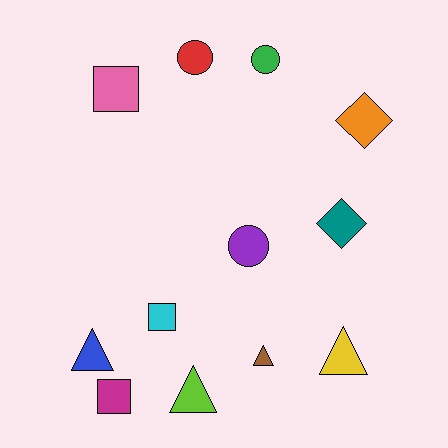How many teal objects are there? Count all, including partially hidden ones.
There is 1 teal object.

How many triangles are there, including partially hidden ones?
There are 4 triangles.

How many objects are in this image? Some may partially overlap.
There are 12 objects.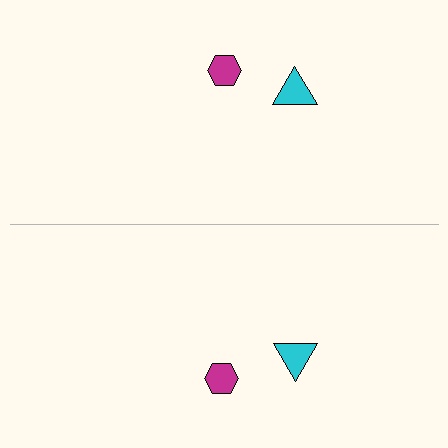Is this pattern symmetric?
Yes, this pattern has bilateral (reflection) symmetry.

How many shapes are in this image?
There are 4 shapes in this image.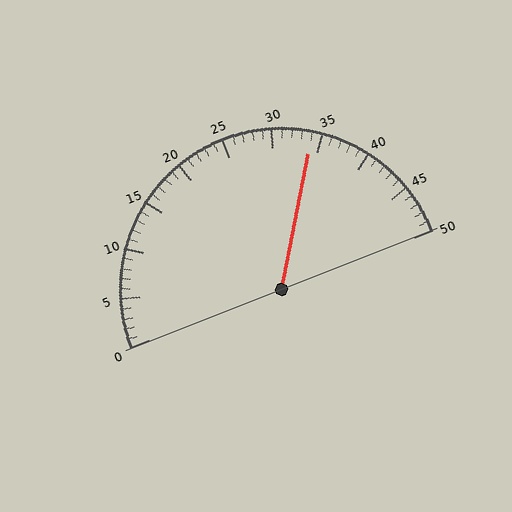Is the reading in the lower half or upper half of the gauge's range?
The reading is in the upper half of the range (0 to 50).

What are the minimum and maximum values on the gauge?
The gauge ranges from 0 to 50.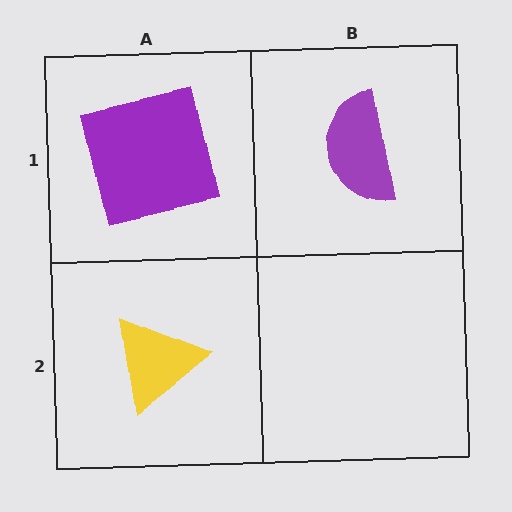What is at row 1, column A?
A purple square.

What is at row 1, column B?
A purple semicircle.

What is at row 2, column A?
A yellow triangle.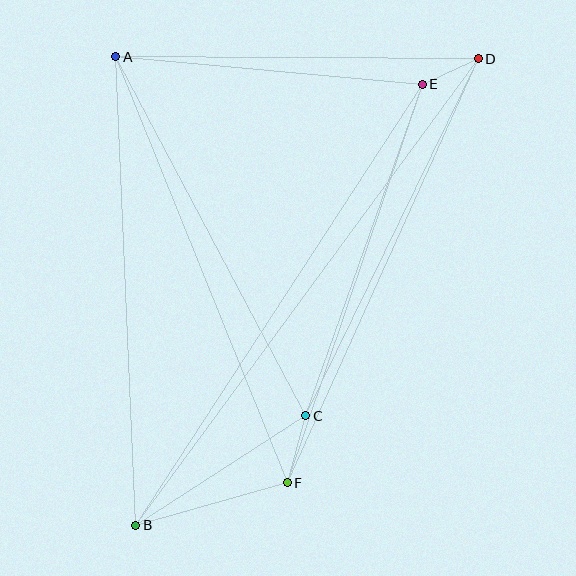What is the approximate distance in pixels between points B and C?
The distance between B and C is approximately 202 pixels.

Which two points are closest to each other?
Points D and E are closest to each other.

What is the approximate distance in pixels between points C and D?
The distance between C and D is approximately 397 pixels.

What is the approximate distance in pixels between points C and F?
The distance between C and F is approximately 70 pixels.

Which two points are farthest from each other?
Points B and D are farthest from each other.